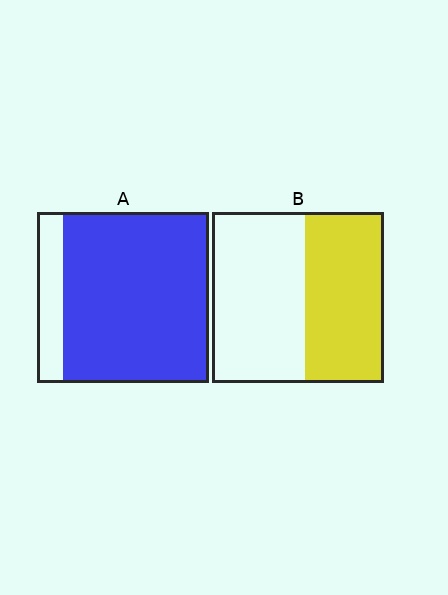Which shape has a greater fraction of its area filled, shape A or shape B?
Shape A.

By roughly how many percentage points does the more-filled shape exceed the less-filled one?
By roughly 40 percentage points (A over B).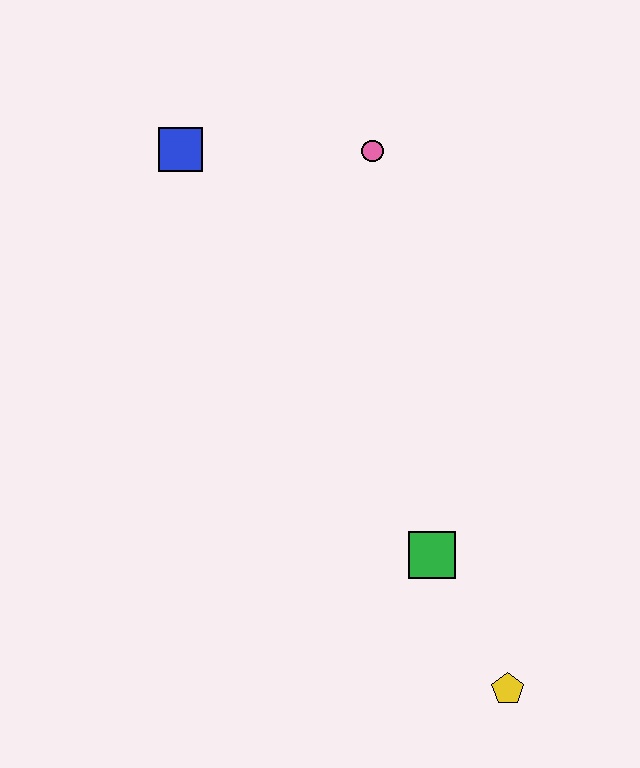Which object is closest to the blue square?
The pink circle is closest to the blue square.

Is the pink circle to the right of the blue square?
Yes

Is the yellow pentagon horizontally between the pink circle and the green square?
No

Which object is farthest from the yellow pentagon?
The blue square is farthest from the yellow pentagon.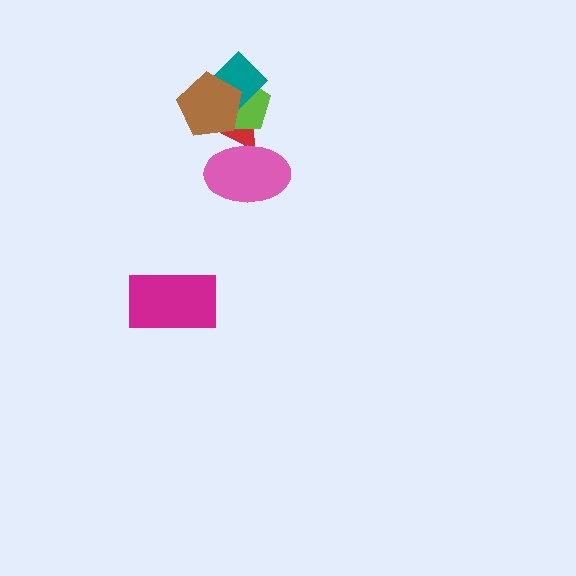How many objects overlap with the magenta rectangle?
0 objects overlap with the magenta rectangle.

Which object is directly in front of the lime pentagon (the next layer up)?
The teal diamond is directly in front of the lime pentagon.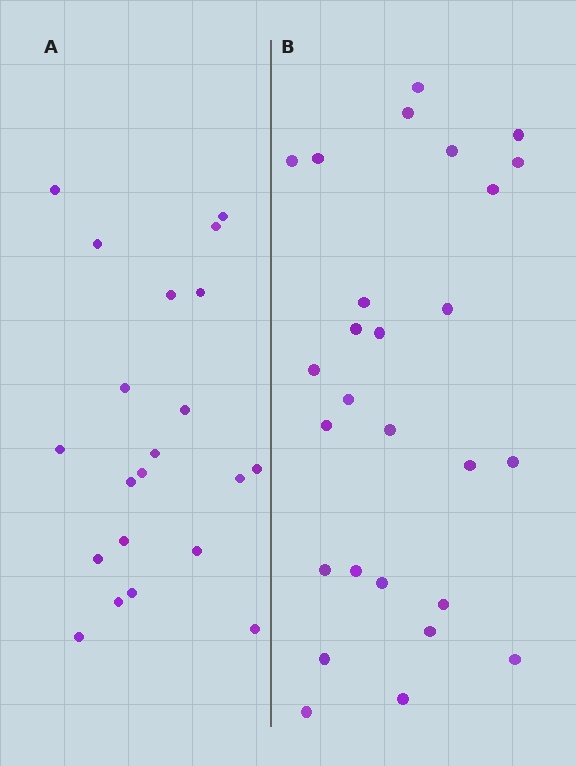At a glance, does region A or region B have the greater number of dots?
Region B (the right region) has more dots.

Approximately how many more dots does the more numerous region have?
Region B has about 6 more dots than region A.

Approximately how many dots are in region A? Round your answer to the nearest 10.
About 20 dots. (The exact count is 21, which rounds to 20.)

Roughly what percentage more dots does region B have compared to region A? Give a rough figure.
About 30% more.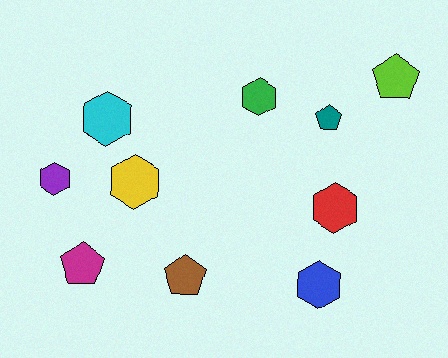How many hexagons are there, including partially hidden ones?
There are 6 hexagons.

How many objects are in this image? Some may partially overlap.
There are 10 objects.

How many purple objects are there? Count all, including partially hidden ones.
There is 1 purple object.